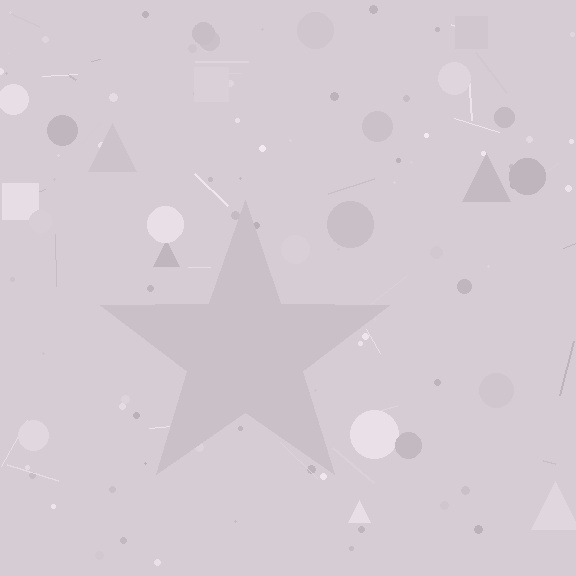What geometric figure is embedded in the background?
A star is embedded in the background.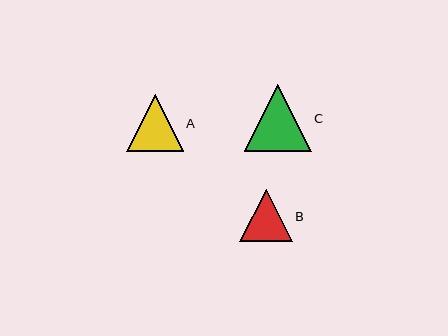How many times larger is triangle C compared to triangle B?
Triangle C is approximately 1.3 times the size of triangle B.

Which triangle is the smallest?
Triangle B is the smallest with a size of approximately 52 pixels.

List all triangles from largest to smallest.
From largest to smallest: C, A, B.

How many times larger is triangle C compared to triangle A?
Triangle C is approximately 1.2 times the size of triangle A.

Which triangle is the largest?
Triangle C is the largest with a size of approximately 67 pixels.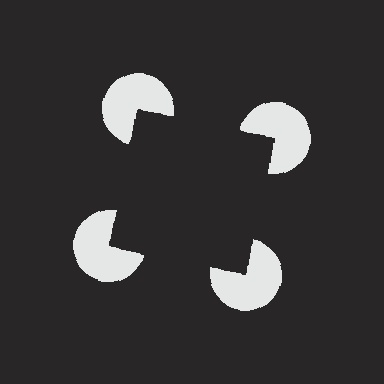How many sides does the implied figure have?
4 sides.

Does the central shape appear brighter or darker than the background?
It typically appears slightly darker than the background, even though no actual brightness change is drawn.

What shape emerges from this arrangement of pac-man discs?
An illusory square — its edges are inferred from the aligned wedge cuts in the pac-man discs, not physically drawn.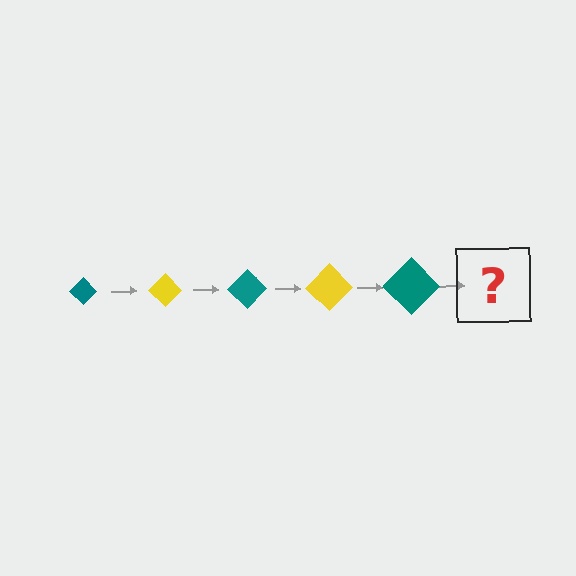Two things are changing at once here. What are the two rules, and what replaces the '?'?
The two rules are that the diamond grows larger each step and the color cycles through teal and yellow. The '?' should be a yellow diamond, larger than the previous one.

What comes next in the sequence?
The next element should be a yellow diamond, larger than the previous one.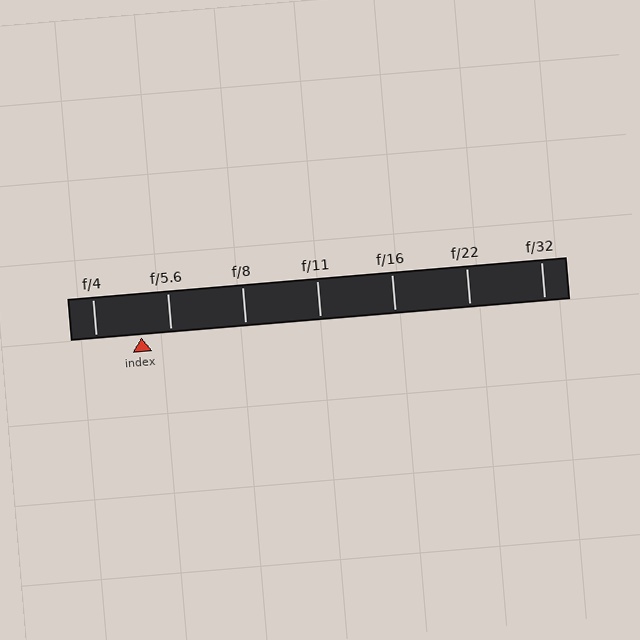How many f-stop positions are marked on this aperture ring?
There are 7 f-stop positions marked.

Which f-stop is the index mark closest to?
The index mark is closest to f/5.6.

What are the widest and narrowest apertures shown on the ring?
The widest aperture shown is f/4 and the narrowest is f/32.